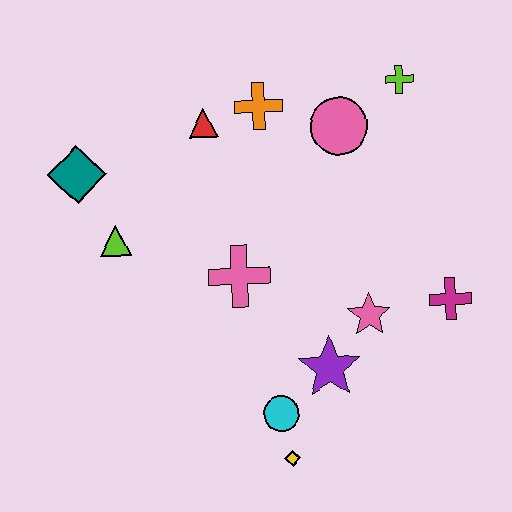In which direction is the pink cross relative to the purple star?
The pink cross is above the purple star.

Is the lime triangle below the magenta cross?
No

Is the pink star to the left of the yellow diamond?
No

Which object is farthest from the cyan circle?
The lime cross is farthest from the cyan circle.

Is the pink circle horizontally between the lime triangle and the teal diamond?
No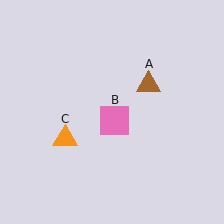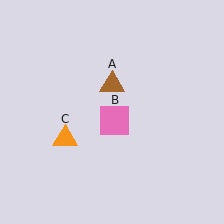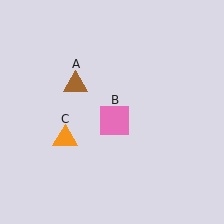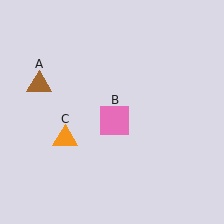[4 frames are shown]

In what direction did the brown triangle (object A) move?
The brown triangle (object A) moved left.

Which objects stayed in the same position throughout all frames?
Pink square (object B) and orange triangle (object C) remained stationary.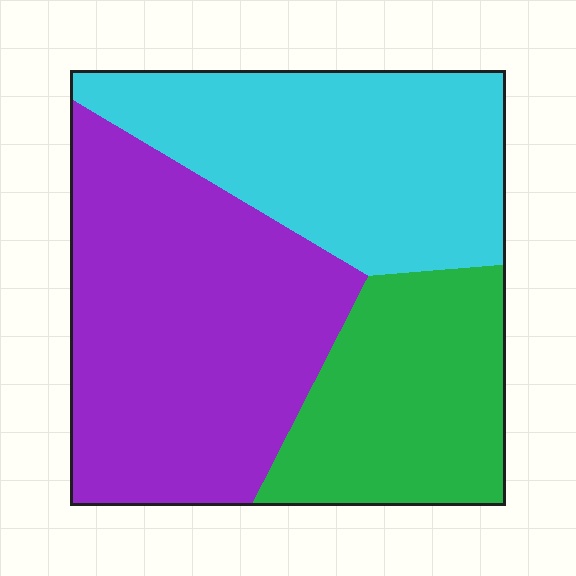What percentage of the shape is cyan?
Cyan takes up about one third (1/3) of the shape.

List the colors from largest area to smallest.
From largest to smallest: purple, cyan, green.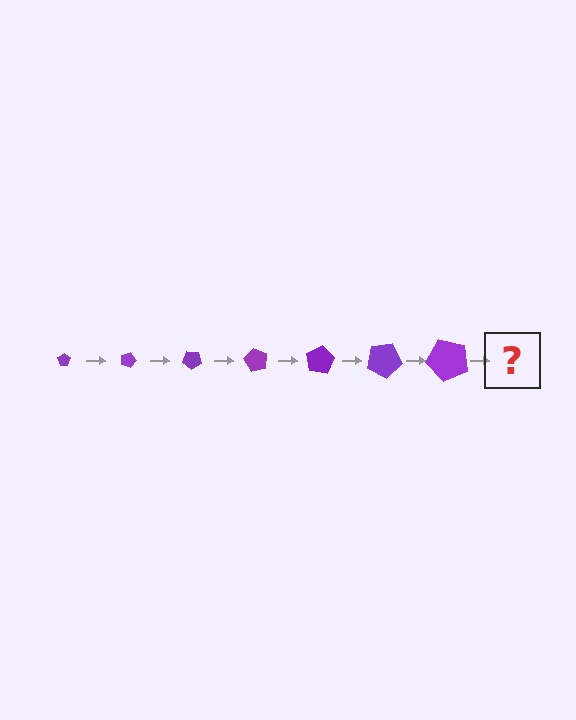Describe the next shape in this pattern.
It should be a pentagon, larger than the previous one and rotated 140 degrees from the start.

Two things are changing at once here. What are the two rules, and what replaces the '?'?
The two rules are that the pentagon grows larger each step and it rotates 20 degrees each step. The '?' should be a pentagon, larger than the previous one and rotated 140 degrees from the start.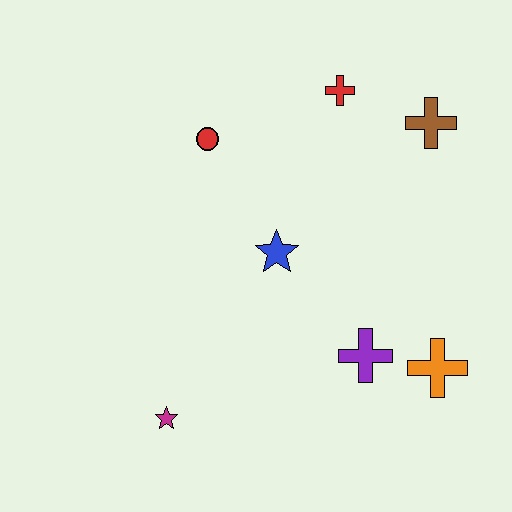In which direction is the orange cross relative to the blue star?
The orange cross is to the right of the blue star.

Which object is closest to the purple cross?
The orange cross is closest to the purple cross.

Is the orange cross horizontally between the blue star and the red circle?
No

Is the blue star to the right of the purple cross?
No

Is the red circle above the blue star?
Yes